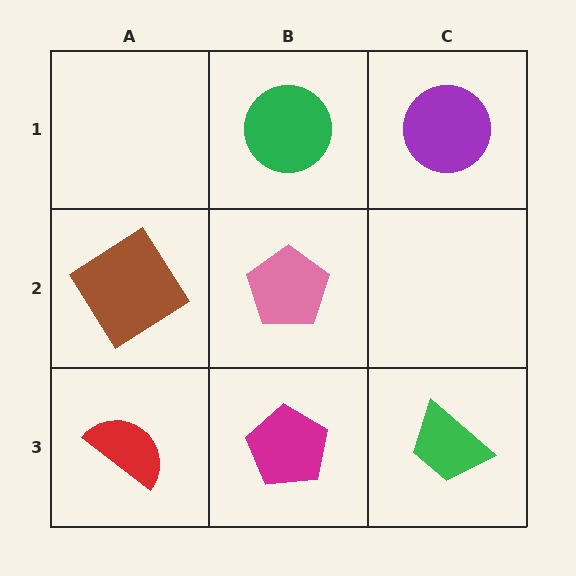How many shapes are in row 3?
3 shapes.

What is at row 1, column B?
A green circle.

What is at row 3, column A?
A red semicircle.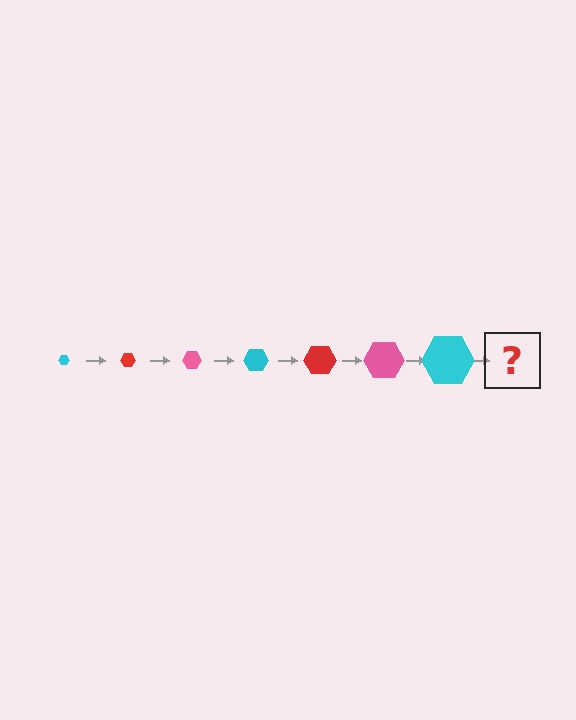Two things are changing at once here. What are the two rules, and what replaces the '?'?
The two rules are that the hexagon grows larger each step and the color cycles through cyan, red, and pink. The '?' should be a red hexagon, larger than the previous one.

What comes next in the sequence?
The next element should be a red hexagon, larger than the previous one.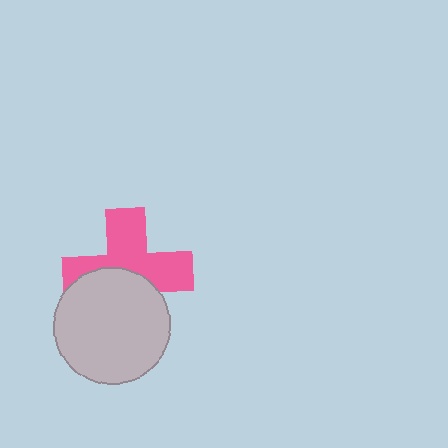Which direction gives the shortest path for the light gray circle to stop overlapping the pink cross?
Moving down gives the shortest separation.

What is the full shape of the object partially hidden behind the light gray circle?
The partially hidden object is a pink cross.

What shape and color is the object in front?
The object in front is a light gray circle.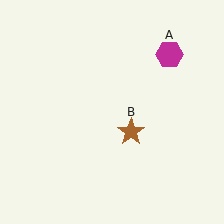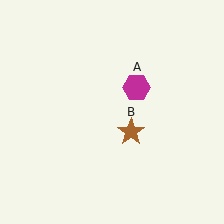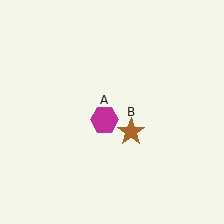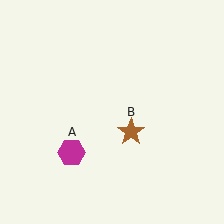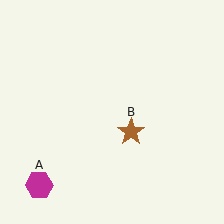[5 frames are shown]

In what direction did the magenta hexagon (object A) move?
The magenta hexagon (object A) moved down and to the left.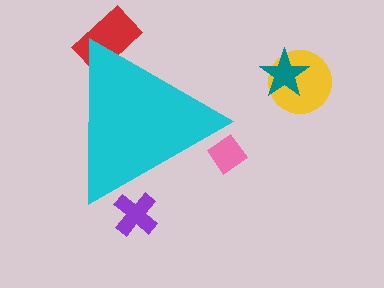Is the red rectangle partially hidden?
Yes, the red rectangle is partially hidden behind the cyan triangle.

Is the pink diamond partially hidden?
Yes, the pink diamond is partially hidden behind the cyan triangle.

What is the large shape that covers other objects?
A cyan triangle.